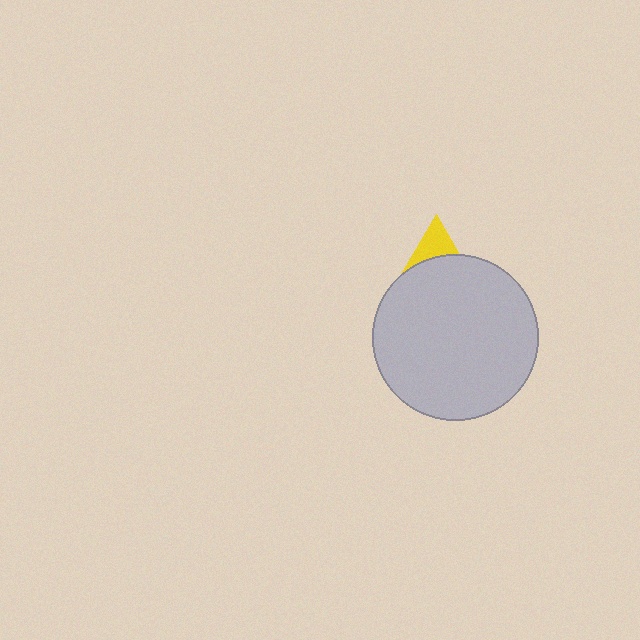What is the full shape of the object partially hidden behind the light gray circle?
The partially hidden object is a yellow triangle.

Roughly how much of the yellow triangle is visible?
A small part of it is visible (roughly 32%).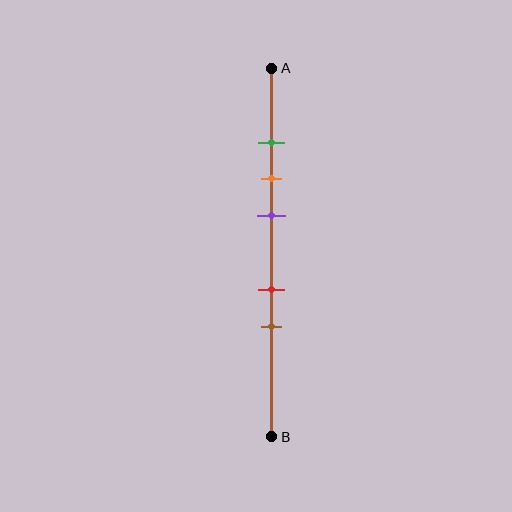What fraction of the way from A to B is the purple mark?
The purple mark is approximately 40% (0.4) of the way from A to B.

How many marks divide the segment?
There are 5 marks dividing the segment.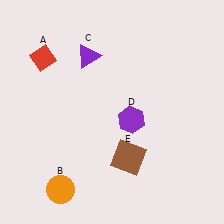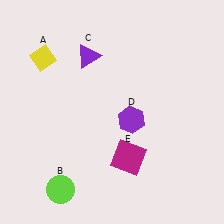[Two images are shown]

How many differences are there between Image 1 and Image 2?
There are 3 differences between the two images.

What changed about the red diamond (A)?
In Image 1, A is red. In Image 2, it changed to yellow.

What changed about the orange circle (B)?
In Image 1, B is orange. In Image 2, it changed to lime.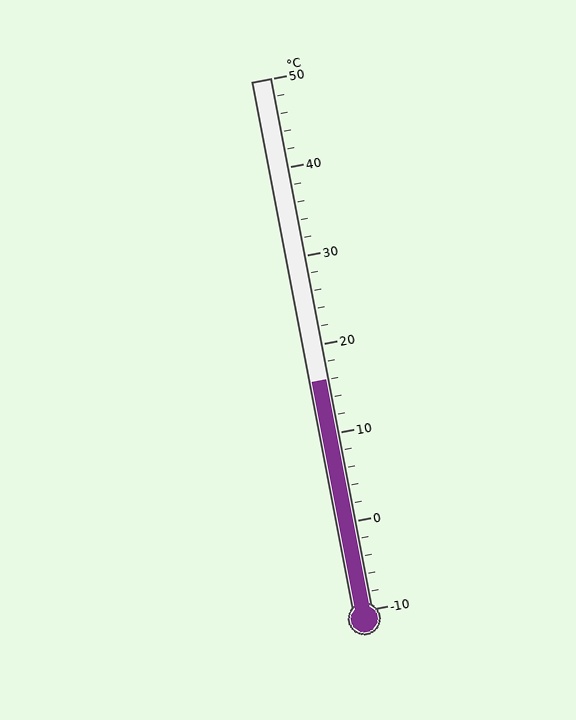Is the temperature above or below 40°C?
The temperature is below 40°C.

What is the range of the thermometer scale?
The thermometer scale ranges from -10°C to 50°C.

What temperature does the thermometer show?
The thermometer shows approximately 16°C.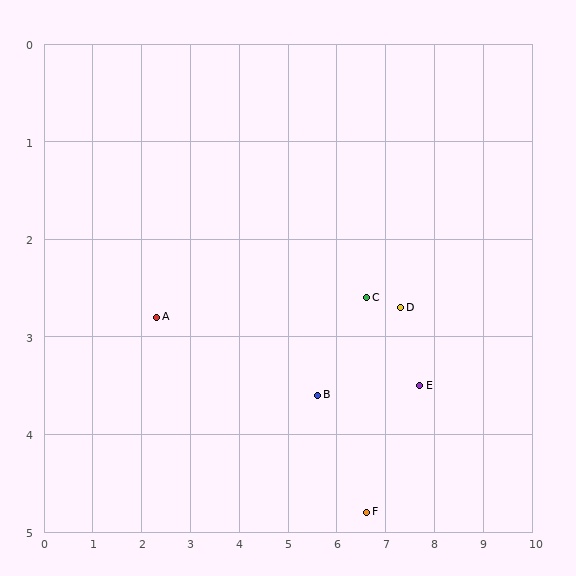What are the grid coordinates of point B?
Point B is at approximately (5.6, 3.6).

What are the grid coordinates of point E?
Point E is at approximately (7.7, 3.5).